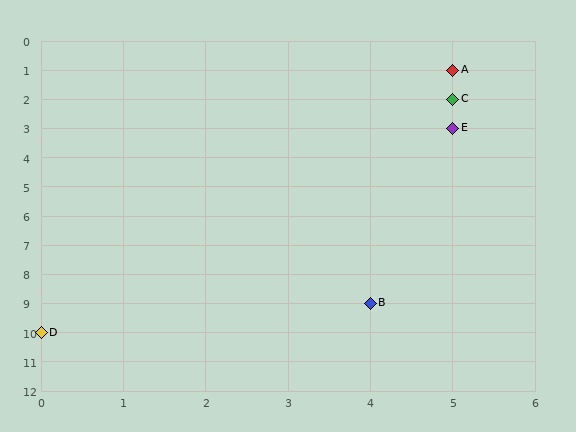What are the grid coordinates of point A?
Point A is at grid coordinates (5, 1).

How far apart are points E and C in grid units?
Points E and C are 1 row apart.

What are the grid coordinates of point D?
Point D is at grid coordinates (0, 10).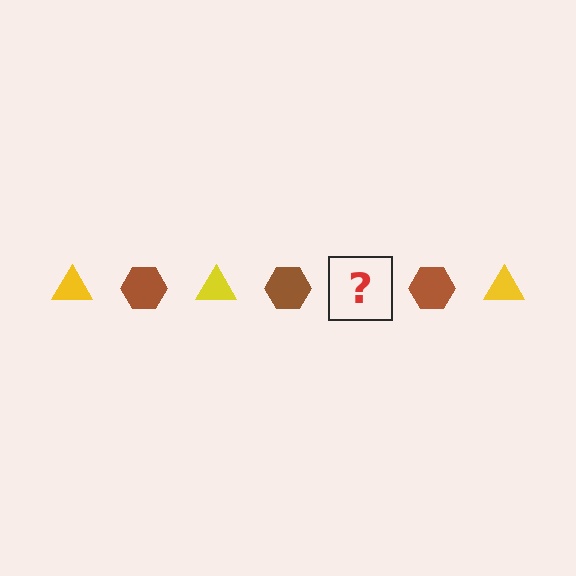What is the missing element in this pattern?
The missing element is a yellow triangle.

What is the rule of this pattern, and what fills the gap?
The rule is that the pattern alternates between yellow triangle and brown hexagon. The gap should be filled with a yellow triangle.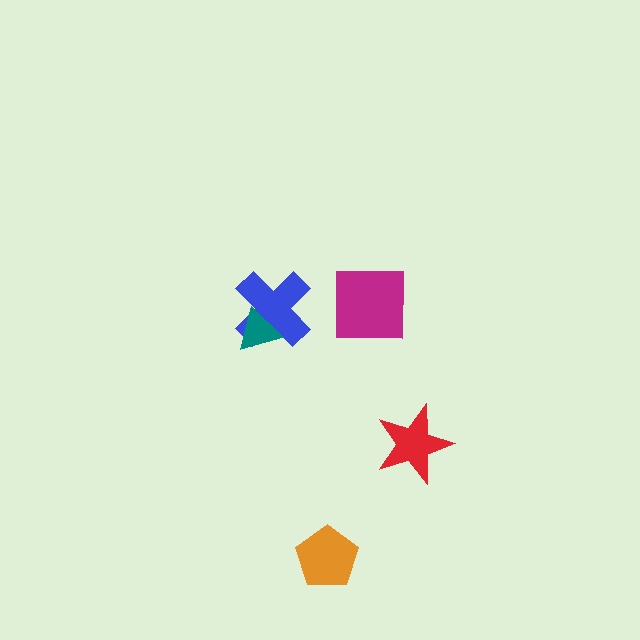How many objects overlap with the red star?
0 objects overlap with the red star.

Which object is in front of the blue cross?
The teal triangle is in front of the blue cross.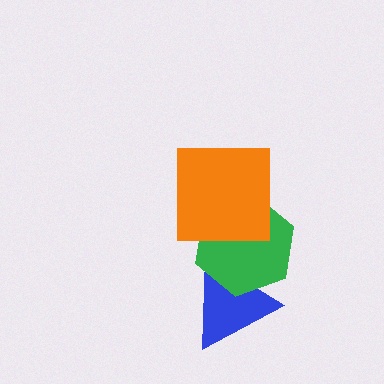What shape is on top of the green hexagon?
The orange square is on top of the green hexagon.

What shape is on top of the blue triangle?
The green hexagon is on top of the blue triangle.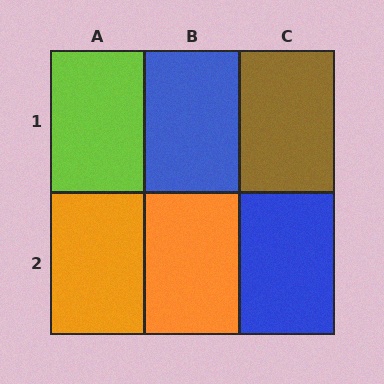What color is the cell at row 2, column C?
Blue.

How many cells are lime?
1 cell is lime.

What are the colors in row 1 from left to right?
Lime, blue, brown.